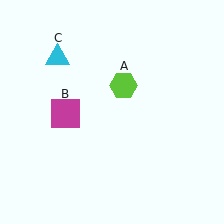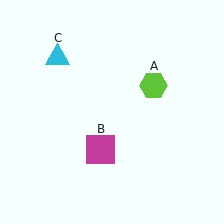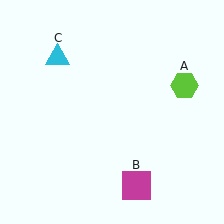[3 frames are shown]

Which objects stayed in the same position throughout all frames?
Cyan triangle (object C) remained stationary.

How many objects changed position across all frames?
2 objects changed position: lime hexagon (object A), magenta square (object B).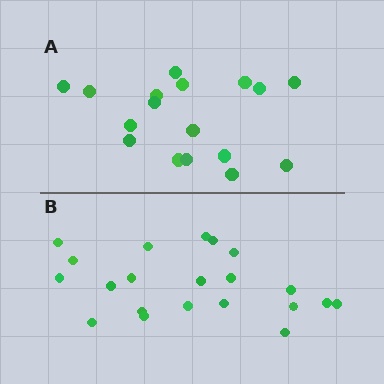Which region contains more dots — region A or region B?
Region B (the bottom region) has more dots.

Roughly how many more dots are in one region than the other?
Region B has about 4 more dots than region A.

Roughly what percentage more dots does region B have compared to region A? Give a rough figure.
About 25% more.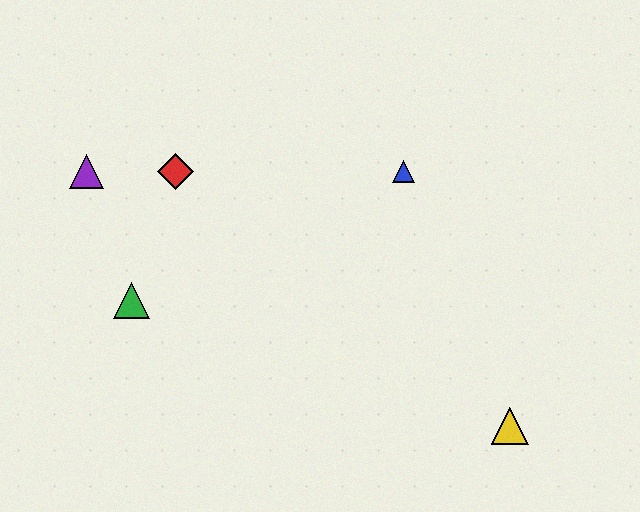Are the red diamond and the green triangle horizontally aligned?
No, the red diamond is at y≈172 and the green triangle is at y≈301.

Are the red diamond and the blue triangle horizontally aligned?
Yes, both are at y≈172.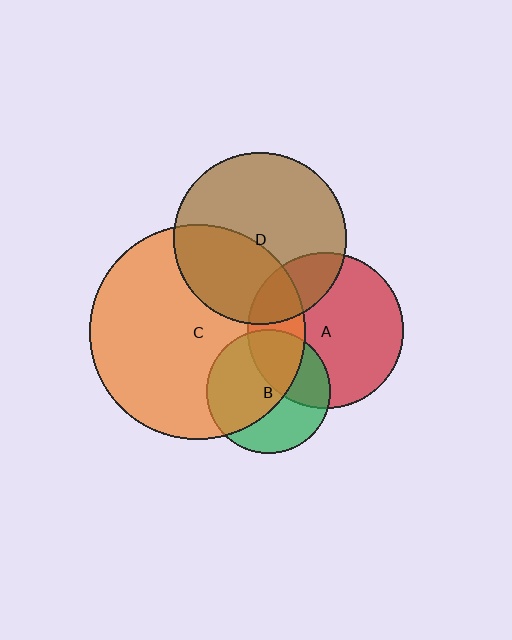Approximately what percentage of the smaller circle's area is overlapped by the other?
Approximately 60%.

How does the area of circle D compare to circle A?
Approximately 1.2 times.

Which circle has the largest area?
Circle C (orange).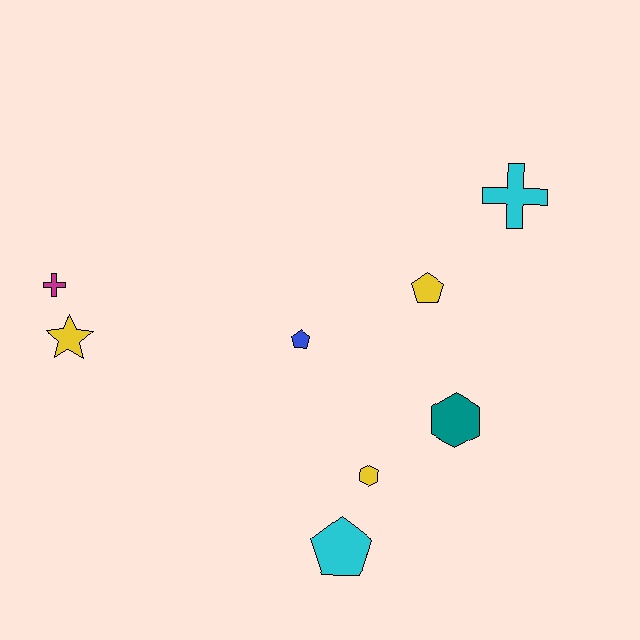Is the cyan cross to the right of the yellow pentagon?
Yes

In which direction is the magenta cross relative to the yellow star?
The magenta cross is above the yellow star.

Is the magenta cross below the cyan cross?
Yes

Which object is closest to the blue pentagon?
The yellow pentagon is closest to the blue pentagon.